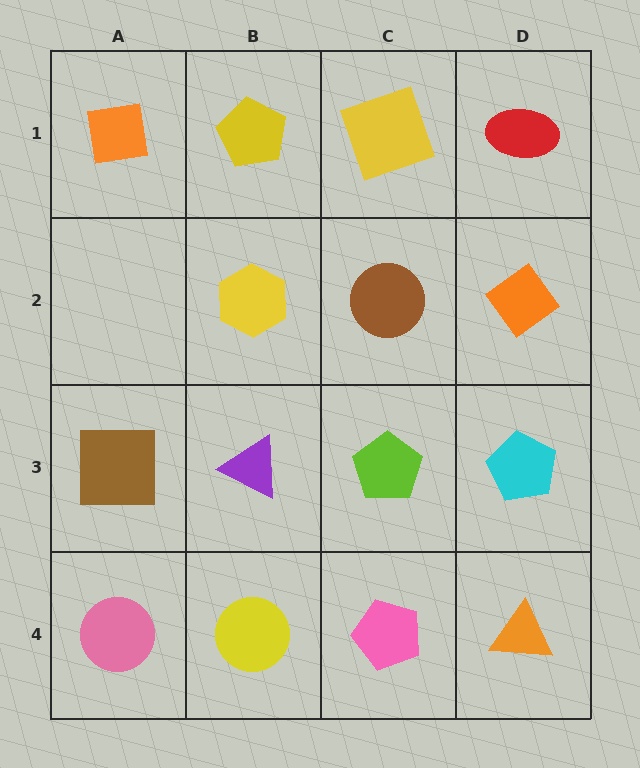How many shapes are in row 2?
3 shapes.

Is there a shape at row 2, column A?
No, that cell is empty.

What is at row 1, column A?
An orange square.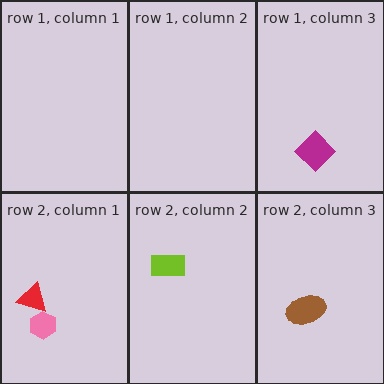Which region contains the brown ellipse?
The row 2, column 3 region.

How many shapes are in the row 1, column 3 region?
1.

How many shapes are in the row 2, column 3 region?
1.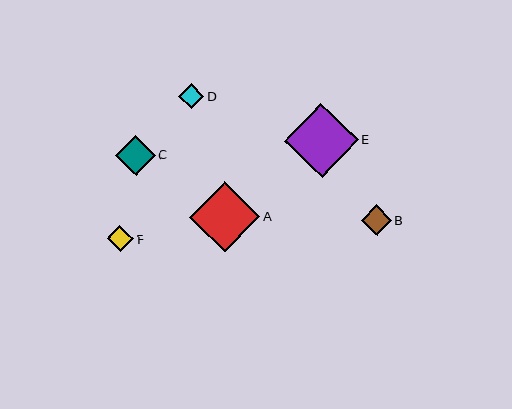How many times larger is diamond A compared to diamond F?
Diamond A is approximately 2.7 times the size of diamond F.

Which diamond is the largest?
Diamond E is the largest with a size of approximately 74 pixels.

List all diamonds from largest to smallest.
From largest to smallest: E, A, C, B, F, D.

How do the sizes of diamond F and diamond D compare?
Diamond F and diamond D are approximately the same size.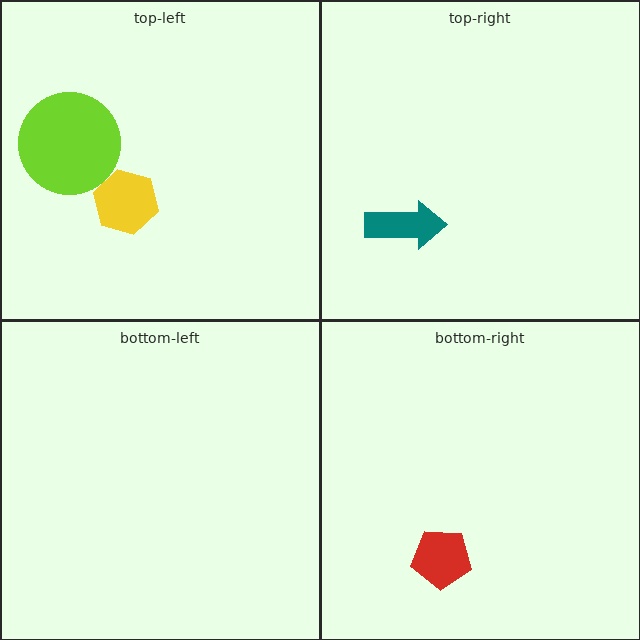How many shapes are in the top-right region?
1.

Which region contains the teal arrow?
The top-right region.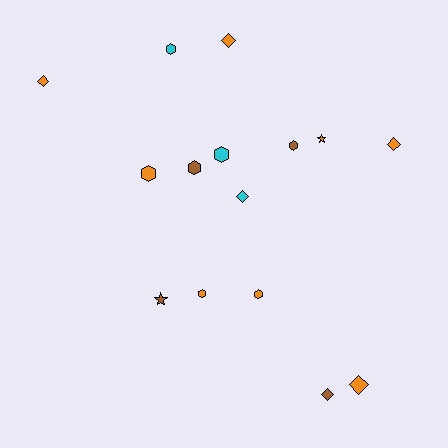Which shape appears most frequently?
Hexagon, with 7 objects.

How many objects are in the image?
There are 15 objects.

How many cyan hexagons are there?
There are 2 cyan hexagons.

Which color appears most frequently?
Orange, with 8 objects.